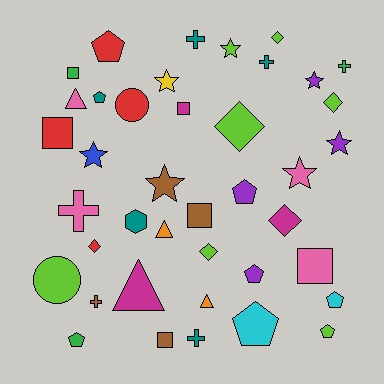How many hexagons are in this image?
There is 1 hexagon.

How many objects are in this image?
There are 40 objects.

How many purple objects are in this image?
There are 4 purple objects.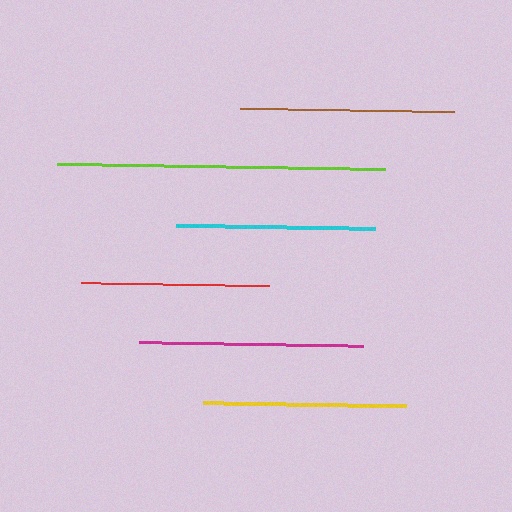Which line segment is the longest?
The lime line is the longest at approximately 328 pixels.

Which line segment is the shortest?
The red line is the shortest at approximately 188 pixels.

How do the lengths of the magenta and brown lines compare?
The magenta and brown lines are approximately the same length.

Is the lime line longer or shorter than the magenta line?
The lime line is longer than the magenta line.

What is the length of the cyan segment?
The cyan segment is approximately 199 pixels long.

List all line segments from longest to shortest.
From longest to shortest: lime, magenta, brown, yellow, cyan, red.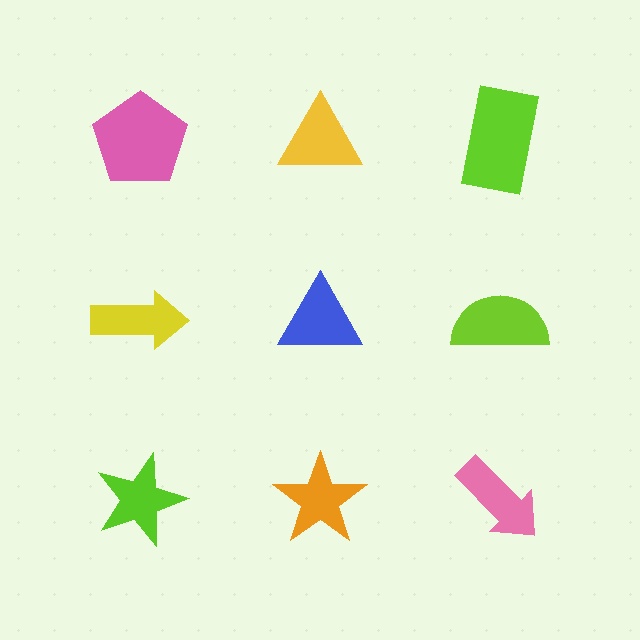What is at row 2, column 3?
A lime semicircle.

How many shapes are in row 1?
3 shapes.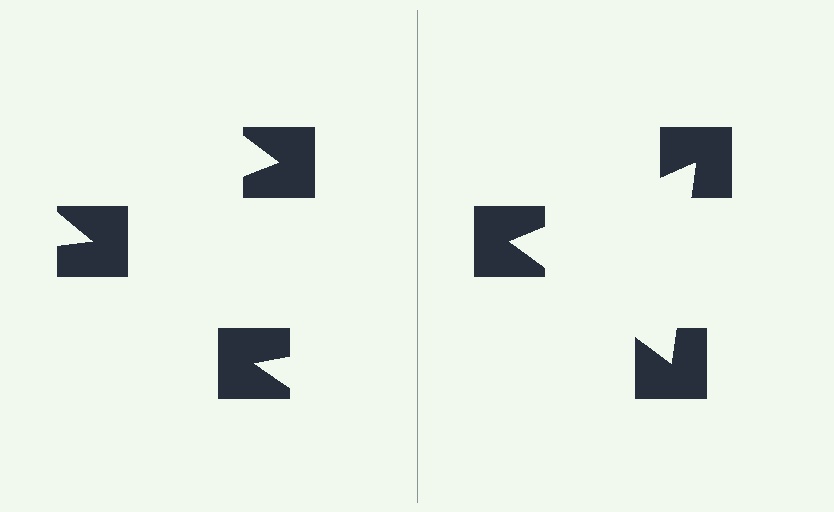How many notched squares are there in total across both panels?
6 — 3 on each side.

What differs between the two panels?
The notched squares are positioned identically on both sides; only the wedge orientations differ. On the right they align to a triangle; on the left they are misaligned.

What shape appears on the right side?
An illusory triangle.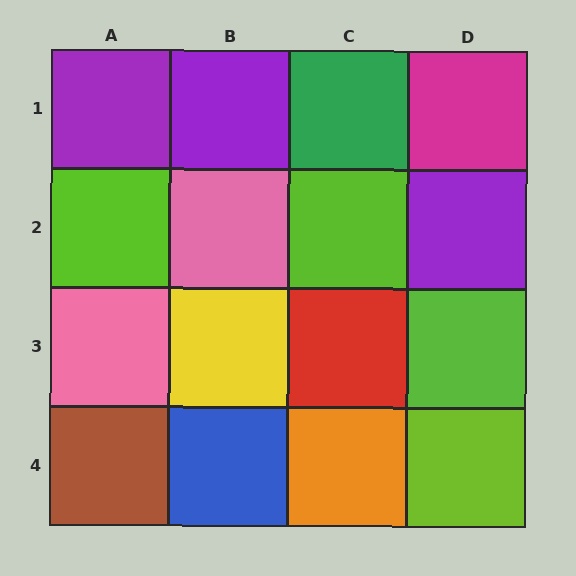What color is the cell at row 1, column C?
Green.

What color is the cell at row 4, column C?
Orange.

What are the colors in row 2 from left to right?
Lime, pink, lime, purple.